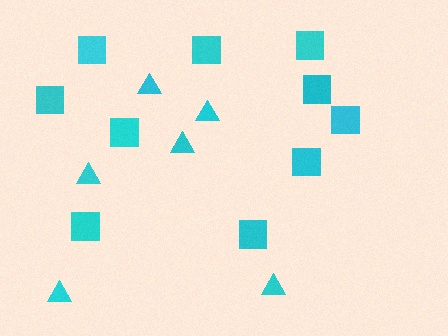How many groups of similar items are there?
There are 2 groups: one group of squares (10) and one group of triangles (6).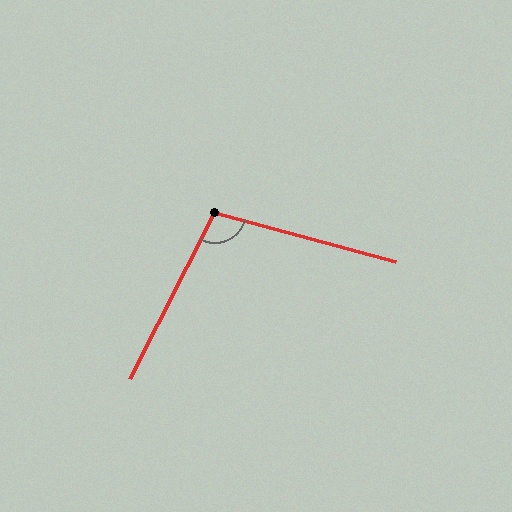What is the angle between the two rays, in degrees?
Approximately 102 degrees.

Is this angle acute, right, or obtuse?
It is obtuse.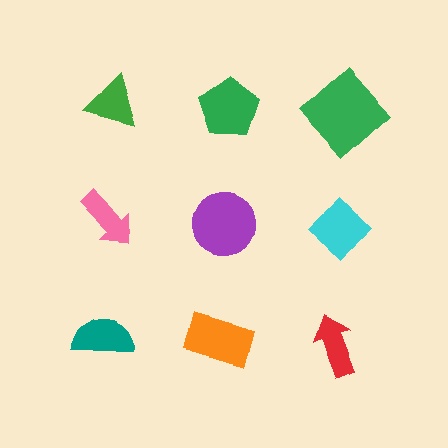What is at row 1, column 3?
A green diamond.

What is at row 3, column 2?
An orange rectangle.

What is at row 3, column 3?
A red arrow.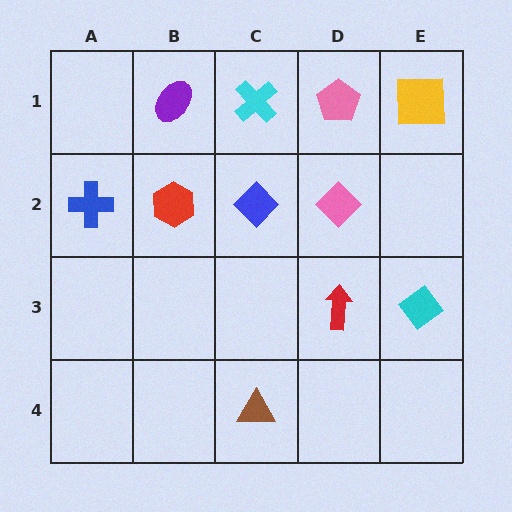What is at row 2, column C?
A blue diamond.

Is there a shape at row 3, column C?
No, that cell is empty.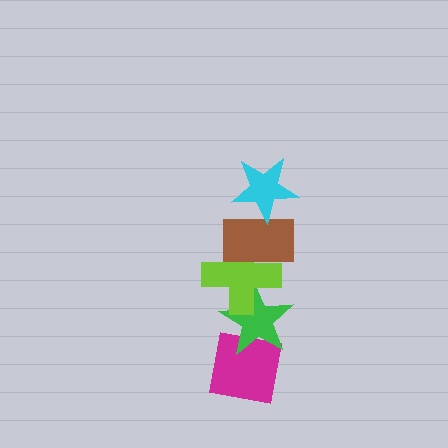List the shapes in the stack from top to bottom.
From top to bottom: the cyan star, the brown rectangle, the lime cross, the green star, the magenta square.